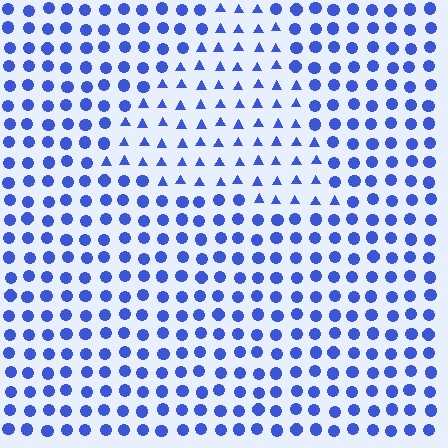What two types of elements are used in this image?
The image uses triangles inside the triangle region and circles outside it.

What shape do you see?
I see a triangle.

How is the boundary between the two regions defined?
The boundary is defined by a change in element shape: triangles inside vs. circles outside. All elements share the same color and spacing.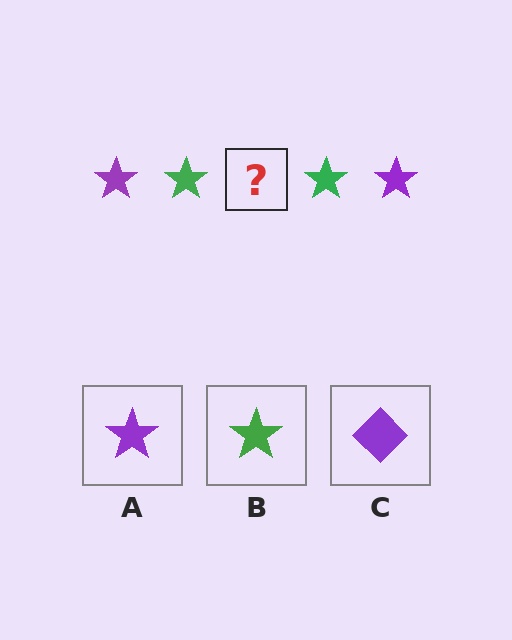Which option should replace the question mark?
Option A.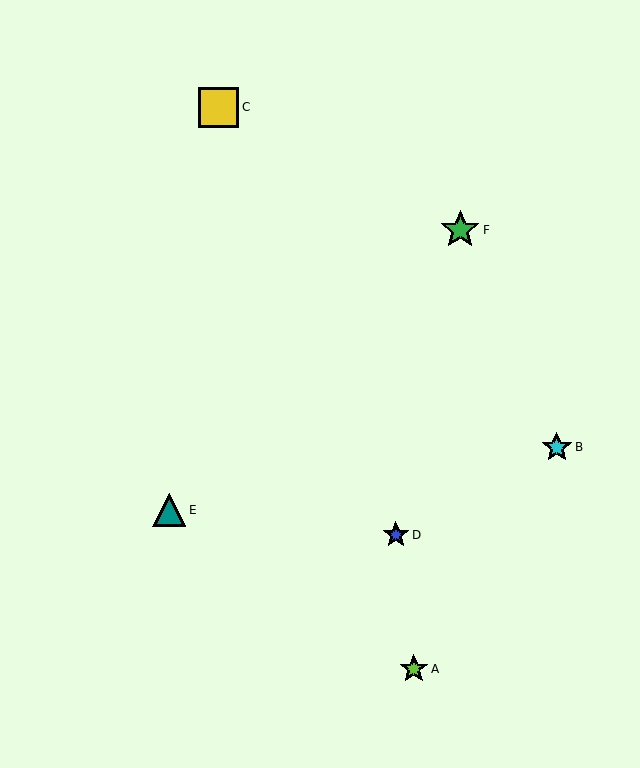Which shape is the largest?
The yellow square (labeled C) is the largest.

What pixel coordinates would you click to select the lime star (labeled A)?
Click at (414, 669) to select the lime star A.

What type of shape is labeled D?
Shape D is a blue star.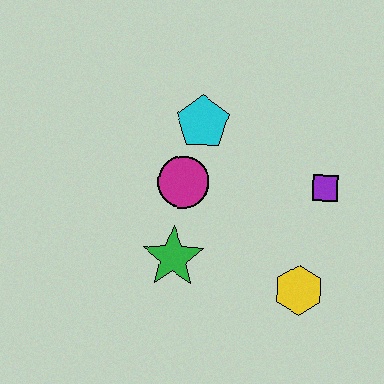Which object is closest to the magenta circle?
The cyan pentagon is closest to the magenta circle.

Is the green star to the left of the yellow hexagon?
Yes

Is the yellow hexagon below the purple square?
Yes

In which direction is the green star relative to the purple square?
The green star is to the left of the purple square.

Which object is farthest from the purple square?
The green star is farthest from the purple square.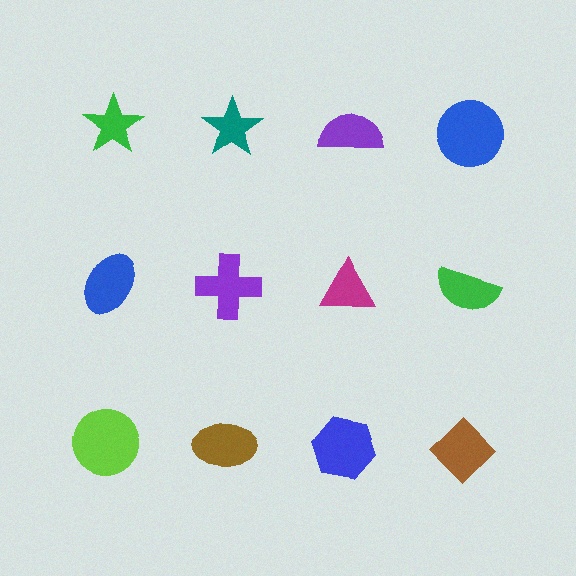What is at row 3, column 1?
A lime circle.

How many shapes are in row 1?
4 shapes.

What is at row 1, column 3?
A purple semicircle.